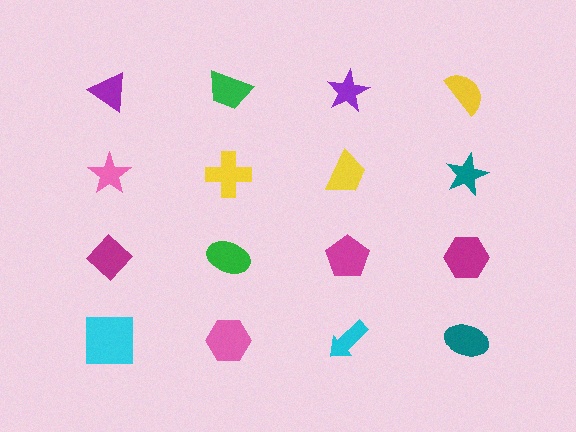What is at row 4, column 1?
A cyan square.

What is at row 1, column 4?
A yellow semicircle.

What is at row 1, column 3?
A purple star.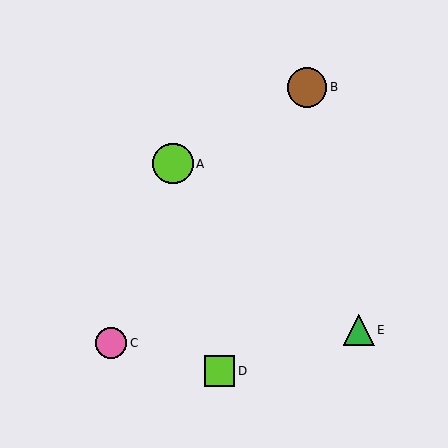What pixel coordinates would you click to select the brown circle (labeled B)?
Click at (307, 87) to select the brown circle B.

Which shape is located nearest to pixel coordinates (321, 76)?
The brown circle (labeled B) at (307, 87) is nearest to that location.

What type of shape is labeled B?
Shape B is a brown circle.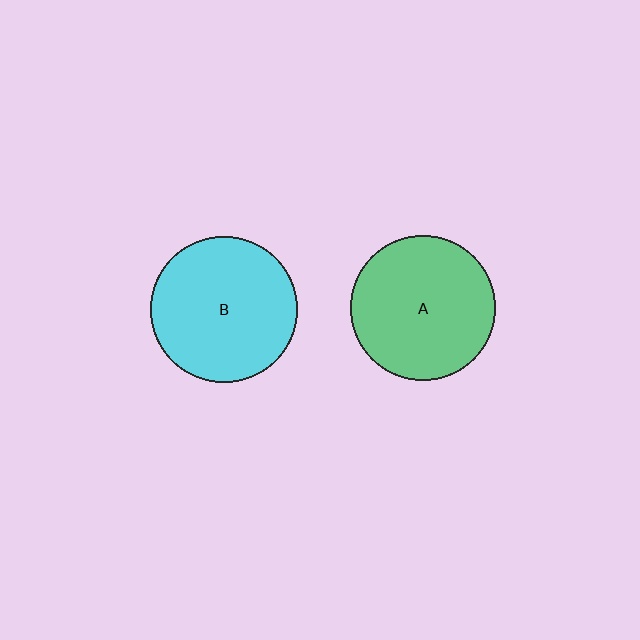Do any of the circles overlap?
No, none of the circles overlap.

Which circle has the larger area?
Circle B (cyan).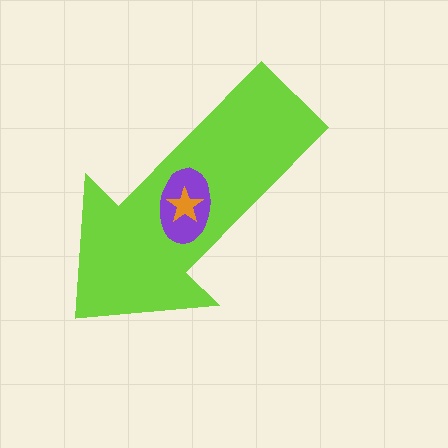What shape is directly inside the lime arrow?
The purple ellipse.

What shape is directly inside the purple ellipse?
The orange star.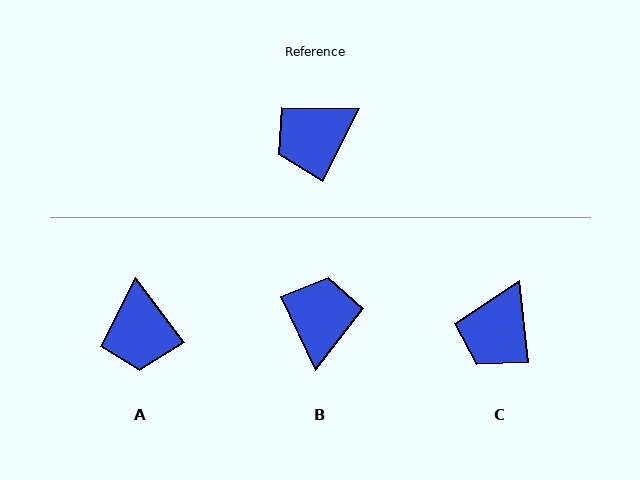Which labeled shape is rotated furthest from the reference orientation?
B, about 127 degrees away.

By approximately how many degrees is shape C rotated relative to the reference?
Approximately 34 degrees counter-clockwise.